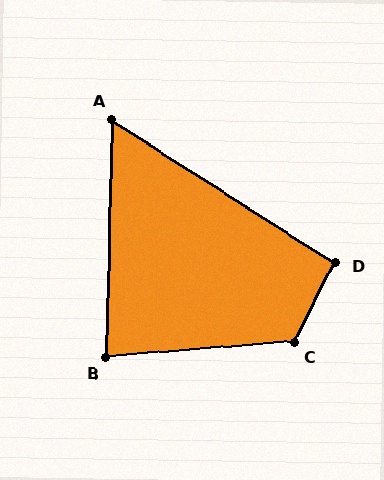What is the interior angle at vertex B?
Approximately 84 degrees (acute).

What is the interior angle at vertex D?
Approximately 96 degrees (obtuse).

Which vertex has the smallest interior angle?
A, at approximately 59 degrees.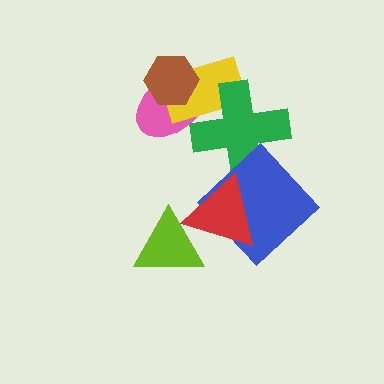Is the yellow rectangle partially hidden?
Yes, it is partially covered by another shape.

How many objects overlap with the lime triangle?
1 object overlaps with the lime triangle.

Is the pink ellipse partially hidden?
Yes, it is partially covered by another shape.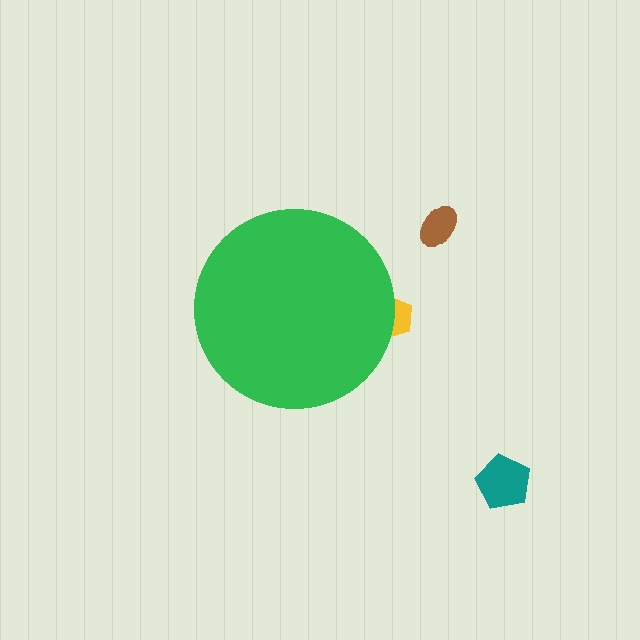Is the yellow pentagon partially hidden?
Yes, the yellow pentagon is partially hidden behind the green circle.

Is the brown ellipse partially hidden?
No, the brown ellipse is fully visible.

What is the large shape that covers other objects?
A green circle.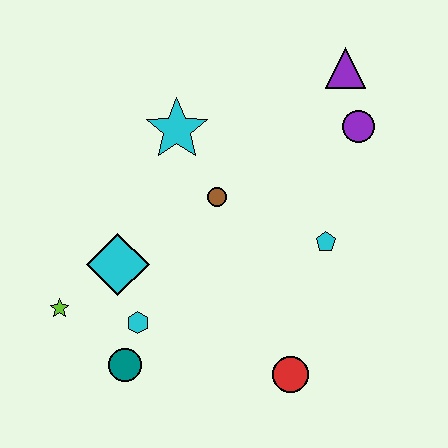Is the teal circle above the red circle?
Yes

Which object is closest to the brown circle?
The cyan star is closest to the brown circle.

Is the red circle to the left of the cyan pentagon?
Yes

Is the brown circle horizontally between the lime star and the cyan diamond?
No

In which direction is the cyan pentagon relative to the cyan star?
The cyan pentagon is to the right of the cyan star.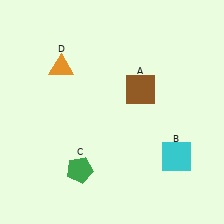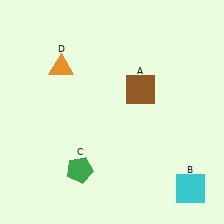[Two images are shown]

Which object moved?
The cyan square (B) moved down.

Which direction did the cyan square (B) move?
The cyan square (B) moved down.